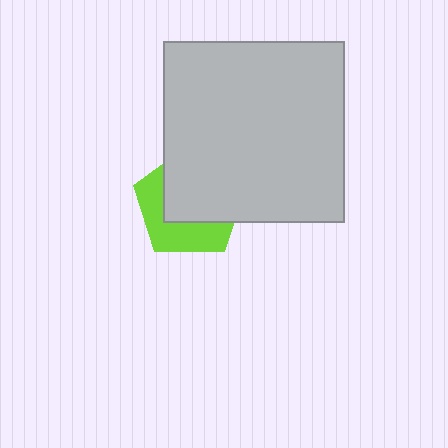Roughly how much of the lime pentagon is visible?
A small part of it is visible (roughly 41%).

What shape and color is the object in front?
The object in front is a light gray square.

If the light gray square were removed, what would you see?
You would see the complete lime pentagon.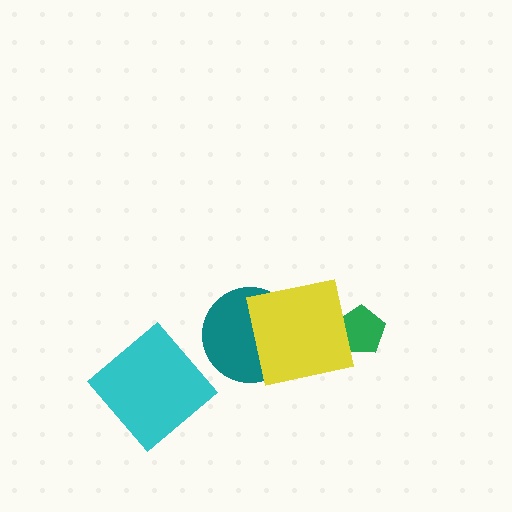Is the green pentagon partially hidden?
Yes, it is partially covered by another shape.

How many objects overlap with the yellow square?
2 objects overlap with the yellow square.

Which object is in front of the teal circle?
The yellow square is in front of the teal circle.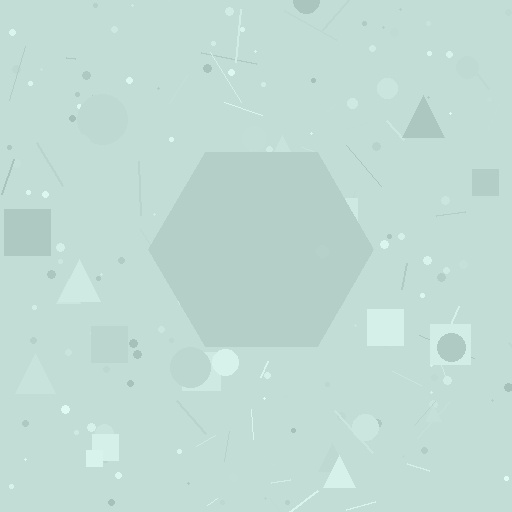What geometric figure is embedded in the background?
A hexagon is embedded in the background.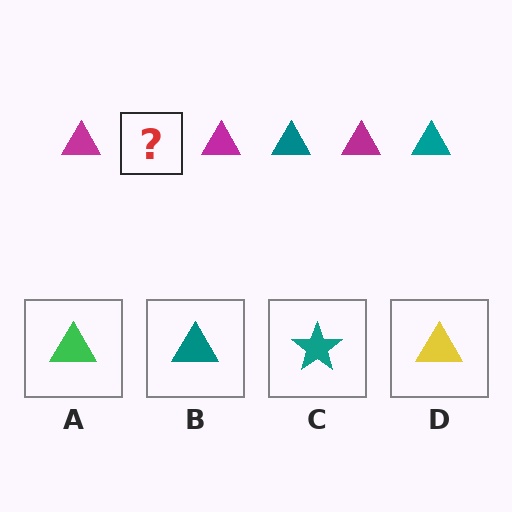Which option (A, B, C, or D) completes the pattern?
B.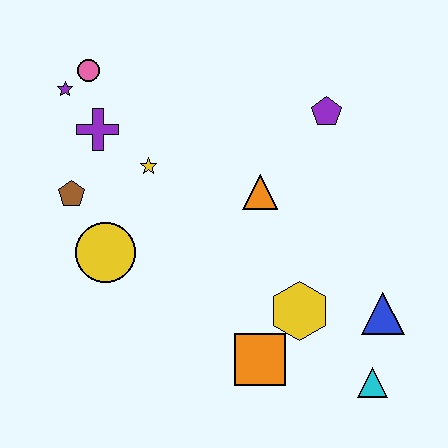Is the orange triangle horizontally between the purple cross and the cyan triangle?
Yes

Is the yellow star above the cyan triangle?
Yes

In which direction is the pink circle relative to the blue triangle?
The pink circle is to the left of the blue triangle.